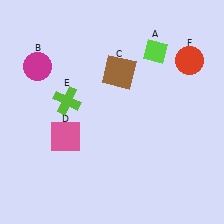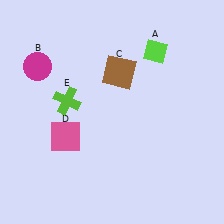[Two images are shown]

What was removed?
The red circle (F) was removed in Image 2.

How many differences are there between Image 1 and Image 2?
There is 1 difference between the two images.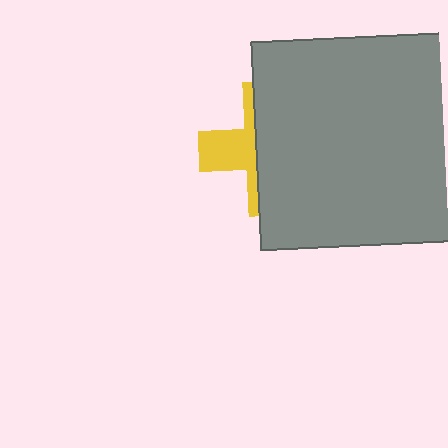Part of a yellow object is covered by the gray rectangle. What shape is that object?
It is a cross.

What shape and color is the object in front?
The object in front is a gray rectangle.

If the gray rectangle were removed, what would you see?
You would see the complete yellow cross.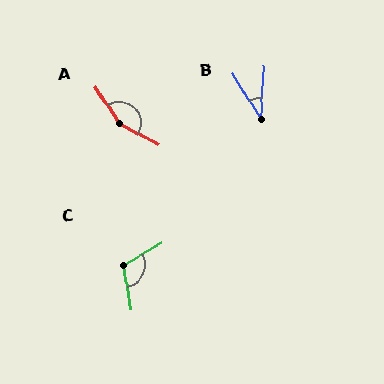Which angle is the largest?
A, at approximately 152 degrees.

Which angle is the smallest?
B, at approximately 35 degrees.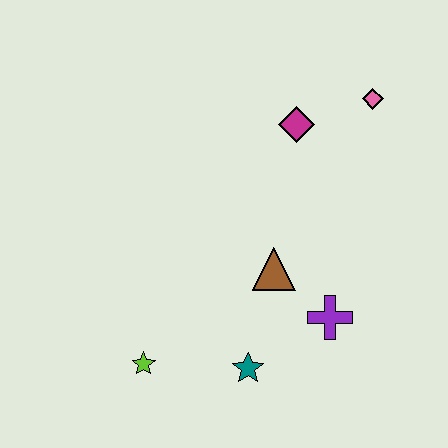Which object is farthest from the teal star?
The pink diamond is farthest from the teal star.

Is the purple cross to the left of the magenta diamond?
No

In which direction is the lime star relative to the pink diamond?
The lime star is below the pink diamond.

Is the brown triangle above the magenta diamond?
No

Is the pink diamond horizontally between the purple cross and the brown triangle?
No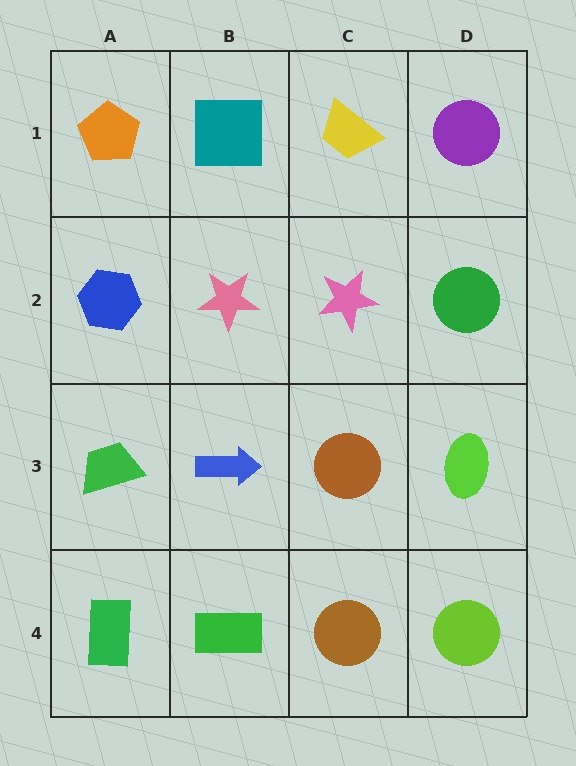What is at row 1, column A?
An orange pentagon.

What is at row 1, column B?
A teal square.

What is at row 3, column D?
A lime ellipse.